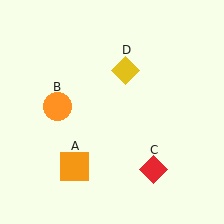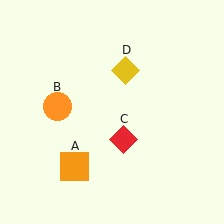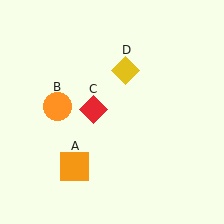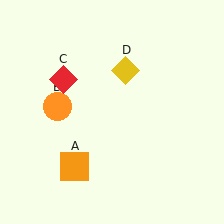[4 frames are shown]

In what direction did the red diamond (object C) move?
The red diamond (object C) moved up and to the left.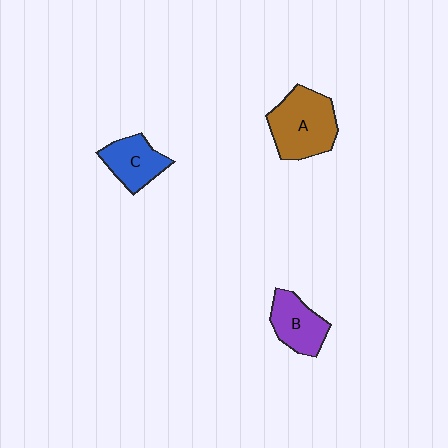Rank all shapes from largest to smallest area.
From largest to smallest: A (brown), B (purple), C (blue).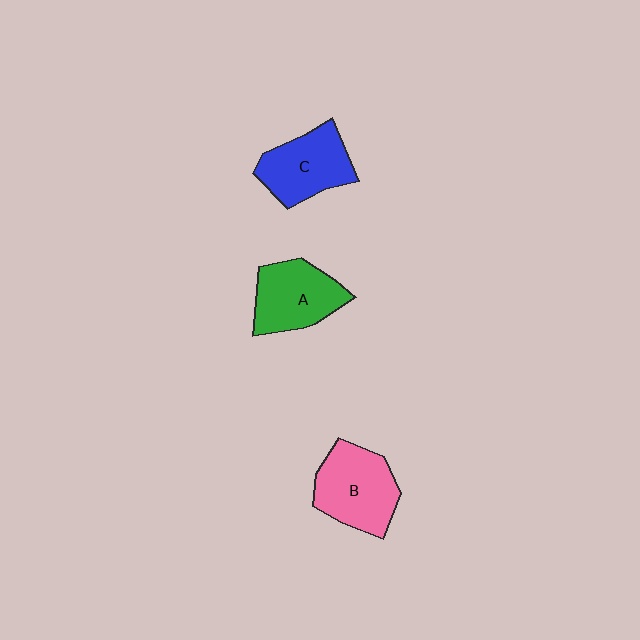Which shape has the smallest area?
Shape C (blue).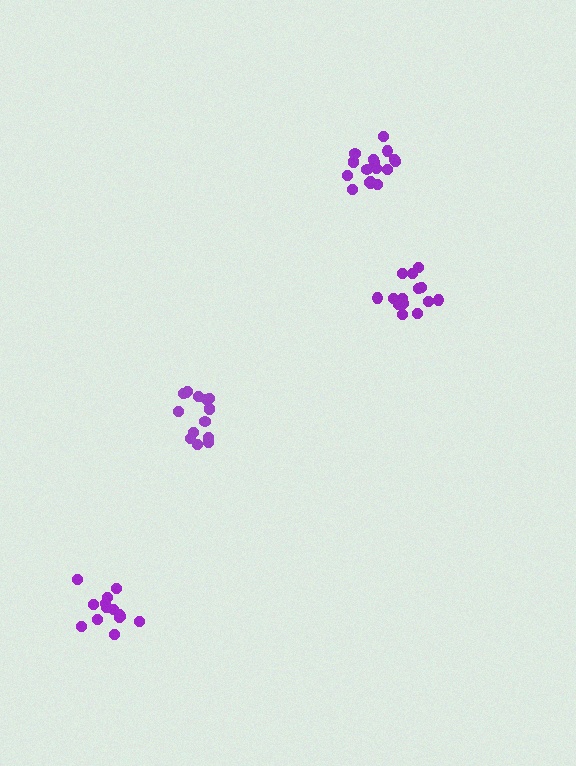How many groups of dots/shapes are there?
There are 4 groups.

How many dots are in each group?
Group 1: 14 dots, Group 2: 14 dots, Group 3: 18 dots, Group 4: 15 dots (61 total).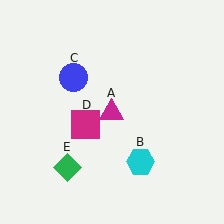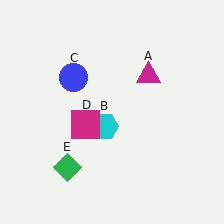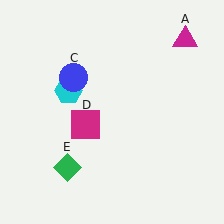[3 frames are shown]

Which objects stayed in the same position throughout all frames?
Blue circle (object C) and magenta square (object D) and green diamond (object E) remained stationary.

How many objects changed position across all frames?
2 objects changed position: magenta triangle (object A), cyan hexagon (object B).